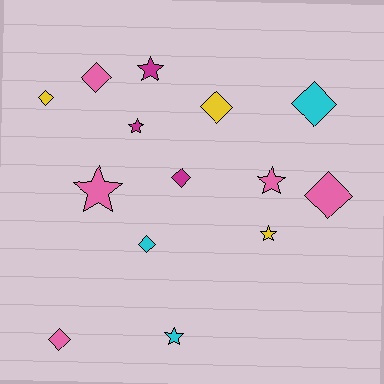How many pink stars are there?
There are 2 pink stars.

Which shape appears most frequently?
Diamond, with 8 objects.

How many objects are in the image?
There are 14 objects.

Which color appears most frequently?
Pink, with 5 objects.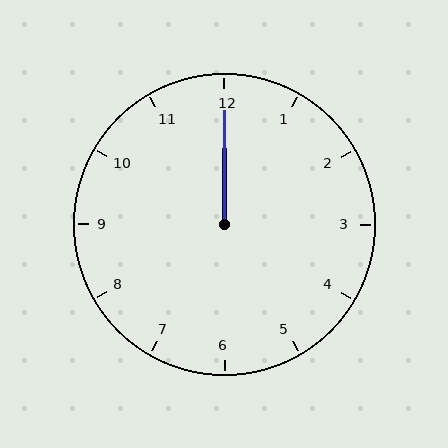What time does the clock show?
12:00.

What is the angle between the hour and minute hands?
Approximately 0 degrees.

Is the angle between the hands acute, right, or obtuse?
It is acute.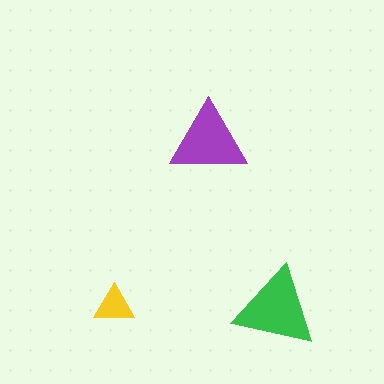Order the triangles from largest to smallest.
the green one, the purple one, the yellow one.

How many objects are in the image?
There are 3 objects in the image.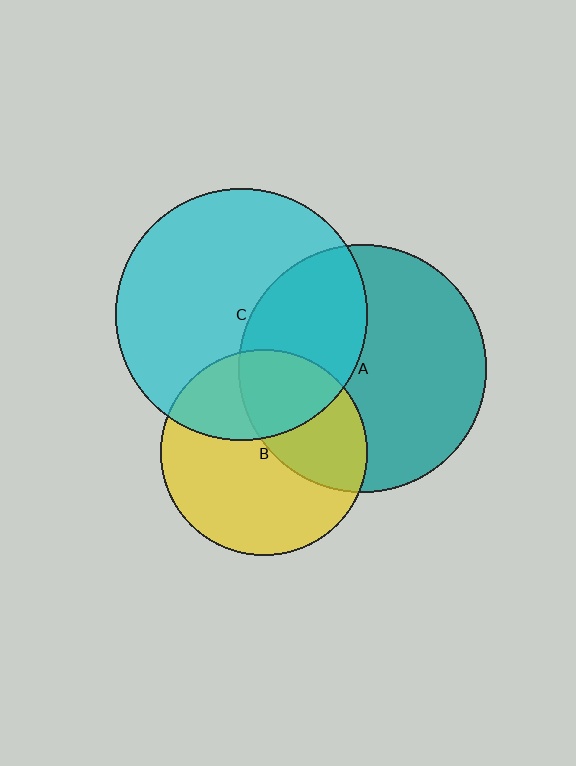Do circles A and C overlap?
Yes.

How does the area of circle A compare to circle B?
Approximately 1.4 times.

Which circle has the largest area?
Circle C (cyan).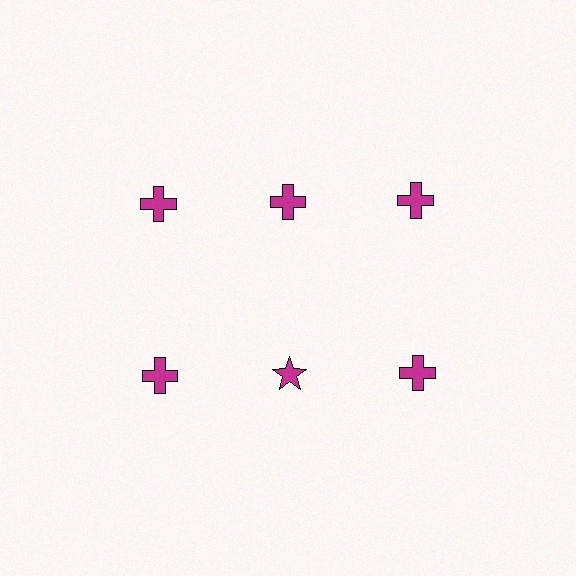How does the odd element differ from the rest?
It has a different shape: star instead of cross.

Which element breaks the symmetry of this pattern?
The magenta star in the second row, second from left column breaks the symmetry. All other shapes are magenta crosses.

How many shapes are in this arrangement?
There are 6 shapes arranged in a grid pattern.